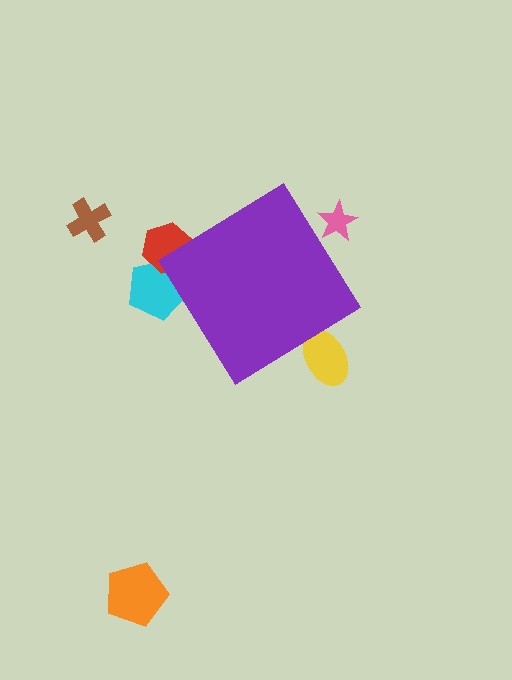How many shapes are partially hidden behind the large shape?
4 shapes are partially hidden.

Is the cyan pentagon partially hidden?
Yes, the cyan pentagon is partially hidden behind the purple diamond.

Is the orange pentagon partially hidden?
No, the orange pentagon is fully visible.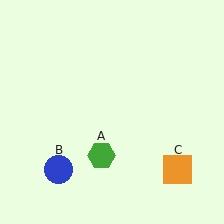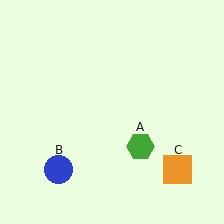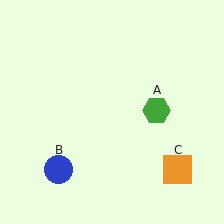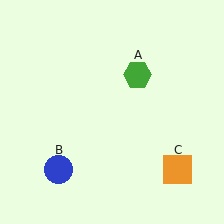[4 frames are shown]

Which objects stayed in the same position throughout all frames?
Blue circle (object B) and orange square (object C) remained stationary.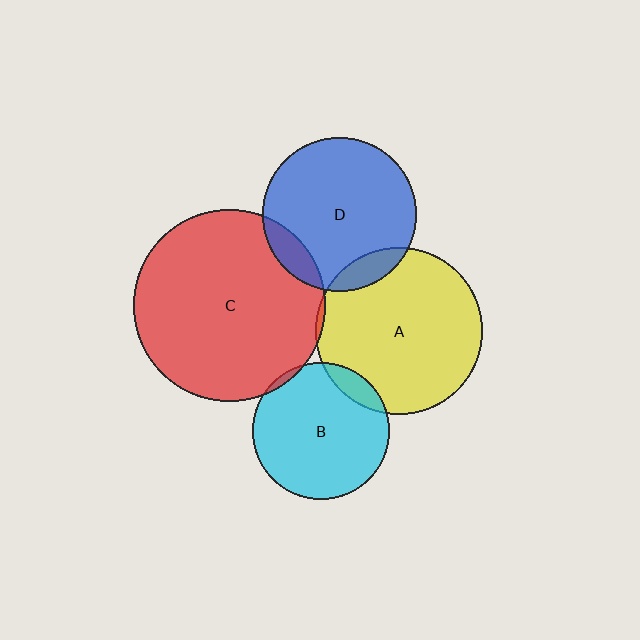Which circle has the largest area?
Circle C (red).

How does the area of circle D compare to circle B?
Approximately 1.3 times.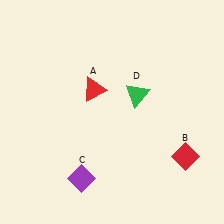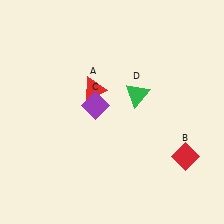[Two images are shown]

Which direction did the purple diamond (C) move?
The purple diamond (C) moved up.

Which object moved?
The purple diamond (C) moved up.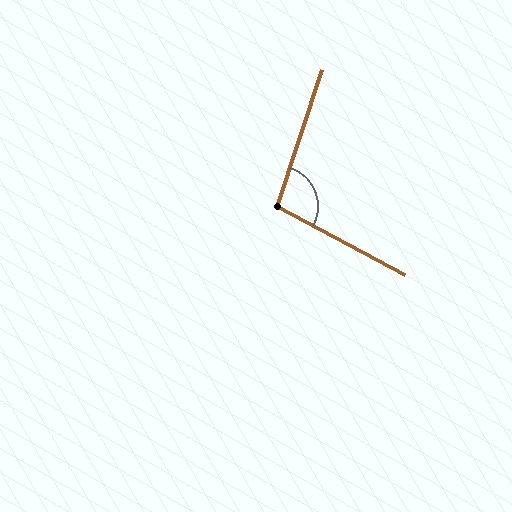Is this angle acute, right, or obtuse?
It is obtuse.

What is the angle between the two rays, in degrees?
Approximately 100 degrees.